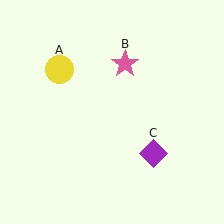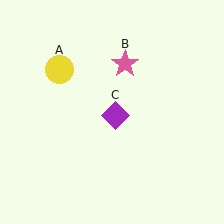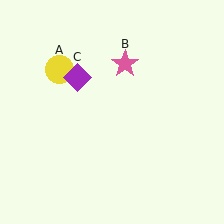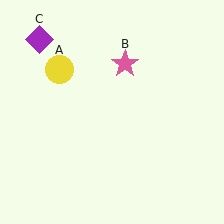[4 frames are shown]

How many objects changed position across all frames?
1 object changed position: purple diamond (object C).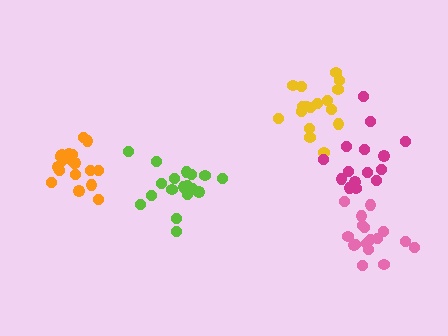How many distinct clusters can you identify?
There are 5 distinct clusters.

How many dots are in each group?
Group 1: 18 dots, Group 2: 17 dots, Group 3: 17 dots, Group 4: 15 dots, Group 5: 20 dots (87 total).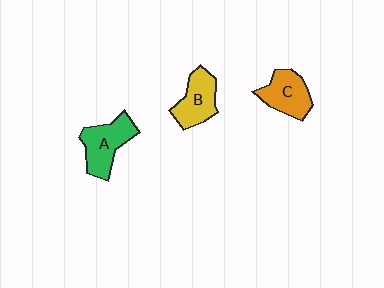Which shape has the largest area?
Shape A (green).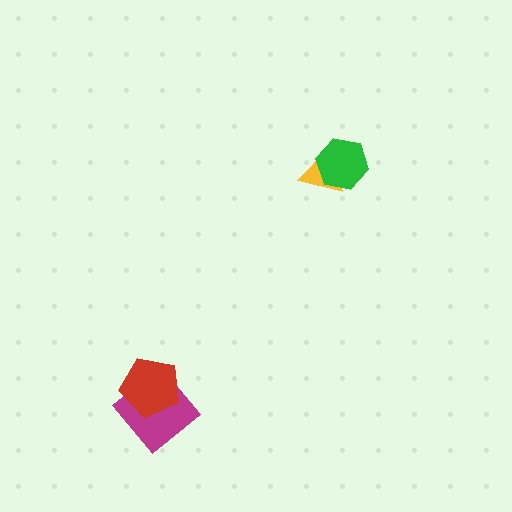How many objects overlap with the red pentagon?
1 object overlaps with the red pentagon.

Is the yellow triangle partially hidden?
Yes, it is partially covered by another shape.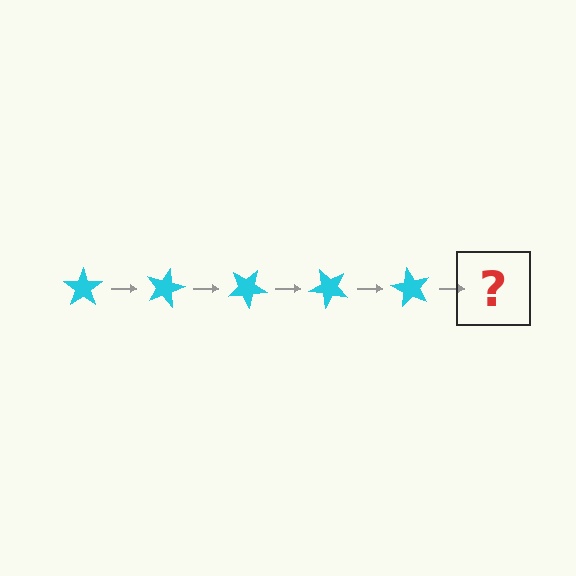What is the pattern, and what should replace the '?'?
The pattern is that the star rotates 15 degrees each step. The '?' should be a cyan star rotated 75 degrees.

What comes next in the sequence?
The next element should be a cyan star rotated 75 degrees.